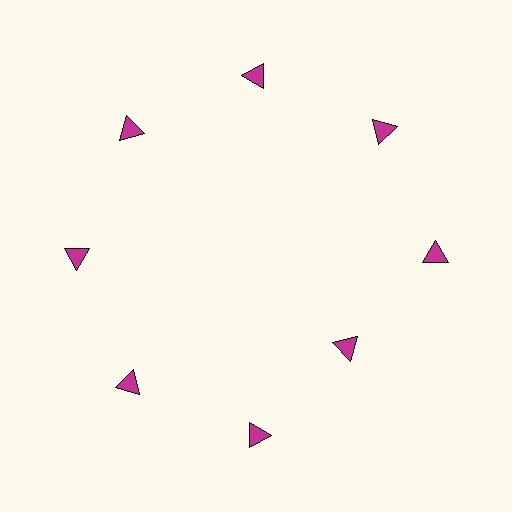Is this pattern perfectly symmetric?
No. The 8 magenta triangles are arranged in a ring, but one element near the 4 o'clock position is pulled inward toward the center, breaking the 8-fold rotational symmetry.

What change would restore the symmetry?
The symmetry would be restored by moving it outward, back onto the ring so that all 8 triangles sit at equal angles and equal distance from the center.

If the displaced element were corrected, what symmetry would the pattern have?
It would have 8-fold rotational symmetry — the pattern would map onto itself every 45 degrees.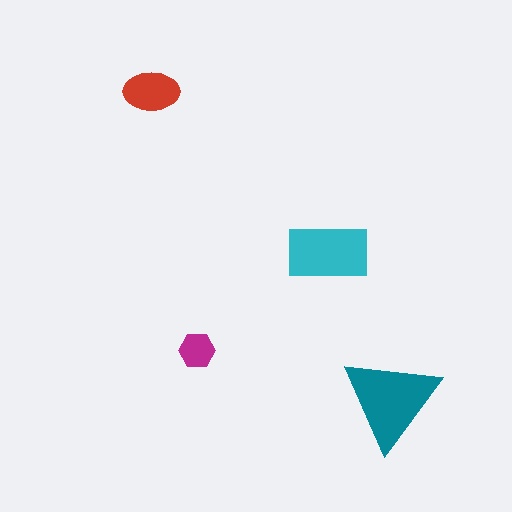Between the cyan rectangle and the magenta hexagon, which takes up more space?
The cyan rectangle.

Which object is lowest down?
The teal triangle is bottommost.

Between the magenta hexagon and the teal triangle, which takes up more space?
The teal triangle.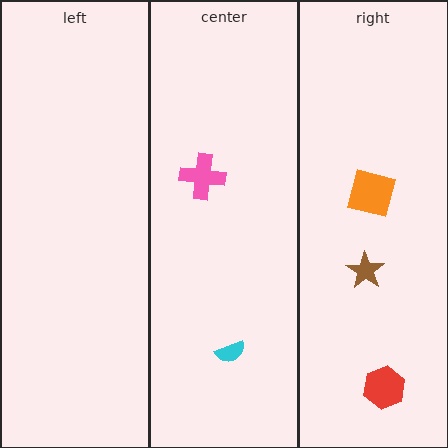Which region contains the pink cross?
The center region.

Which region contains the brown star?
The right region.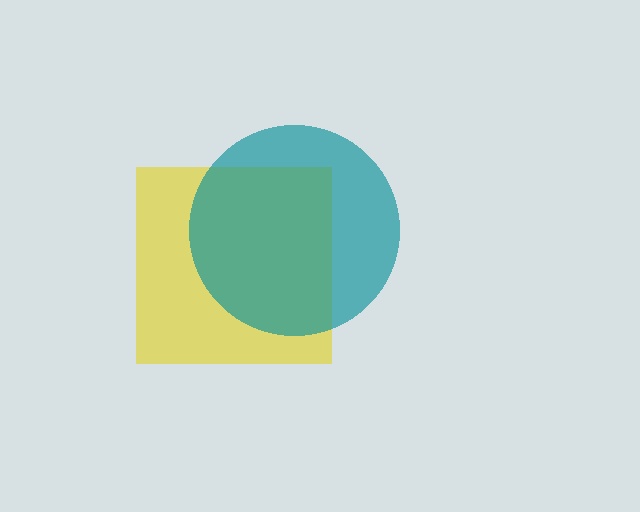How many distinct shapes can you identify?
There are 2 distinct shapes: a yellow square, a teal circle.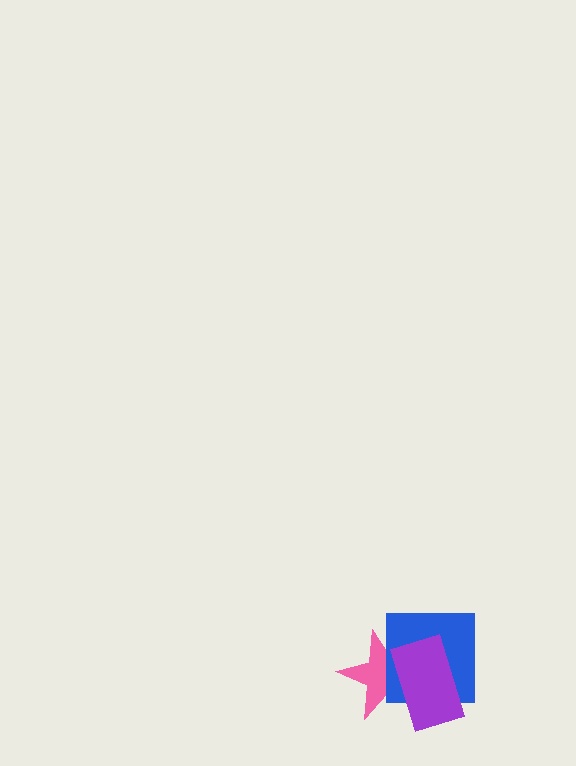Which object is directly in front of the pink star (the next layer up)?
The blue square is directly in front of the pink star.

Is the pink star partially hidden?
Yes, it is partially covered by another shape.